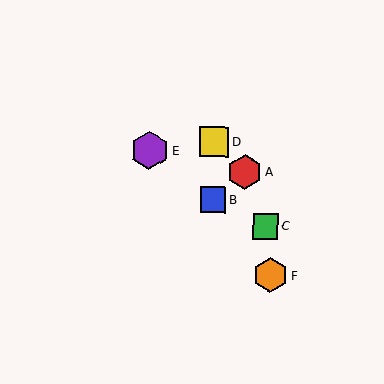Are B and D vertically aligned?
Yes, both are at x≈213.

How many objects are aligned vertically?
2 objects (B, D) are aligned vertically.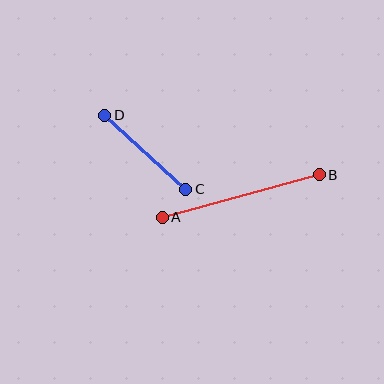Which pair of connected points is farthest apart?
Points A and B are farthest apart.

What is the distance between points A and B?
The distance is approximately 162 pixels.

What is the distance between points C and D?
The distance is approximately 110 pixels.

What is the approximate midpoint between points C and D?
The midpoint is at approximately (145, 152) pixels.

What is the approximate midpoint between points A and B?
The midpoint is at approximately (241, 196) pixels.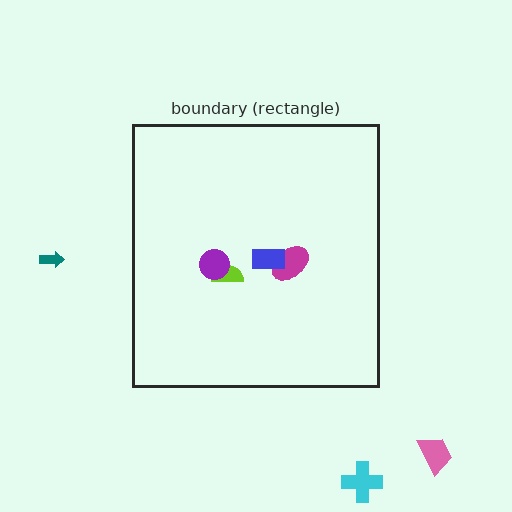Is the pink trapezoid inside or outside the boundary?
Outside.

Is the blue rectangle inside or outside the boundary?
Inside.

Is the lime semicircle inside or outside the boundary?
Inside.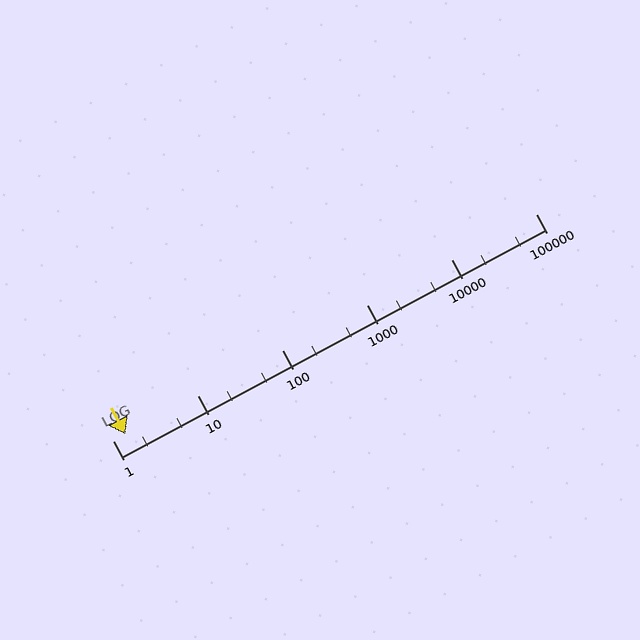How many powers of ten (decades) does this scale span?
The scale spans 5 decades, from 1 to 100000.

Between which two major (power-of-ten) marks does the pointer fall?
The pointer is between 1 and 10.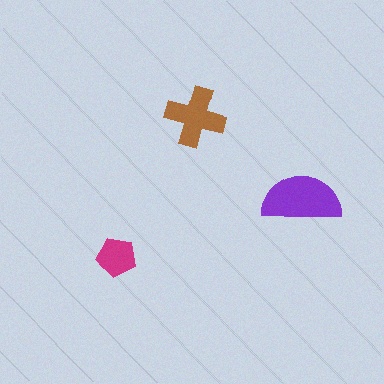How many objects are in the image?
There are 3 objects in the image.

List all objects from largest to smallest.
The purple semicircle, the brown cross, the magenta pentagon.